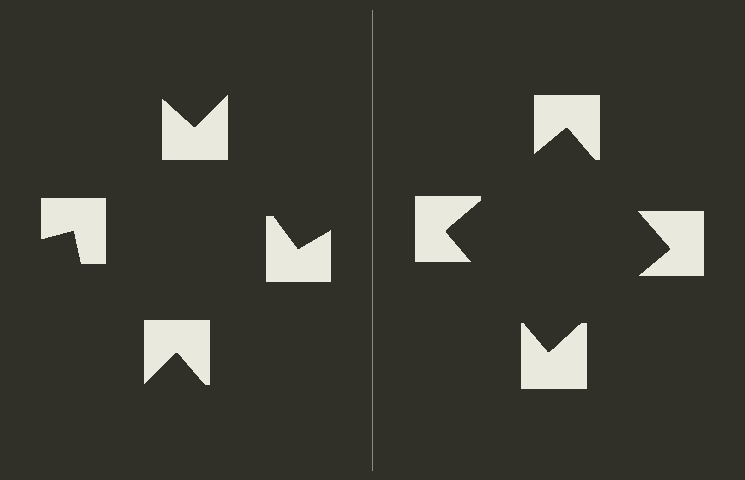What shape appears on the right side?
An illusory square.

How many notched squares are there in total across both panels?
8 — 4 on each side.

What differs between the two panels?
The notched squares are positioned identically on both sides; only the wedge orientations differ. On the right they align to a square; on the left they are misaligned.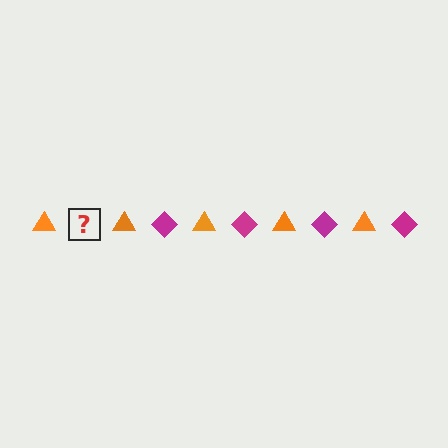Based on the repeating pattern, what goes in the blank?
The blank should be a magenta diamond.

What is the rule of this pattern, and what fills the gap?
The rule is that the pattern alternates between orange triangle and magenta diamond. The gap should be filled with a magenta diamond.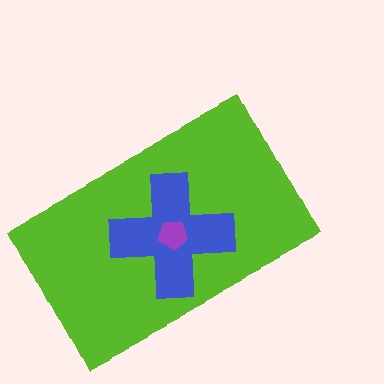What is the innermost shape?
The purple pentagon.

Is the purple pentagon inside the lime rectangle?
Yes.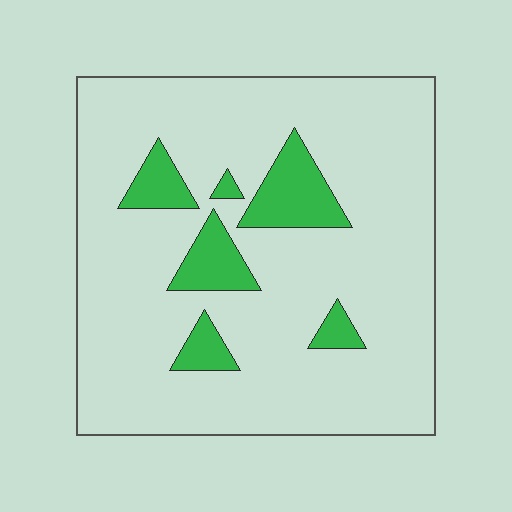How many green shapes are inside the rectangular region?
6.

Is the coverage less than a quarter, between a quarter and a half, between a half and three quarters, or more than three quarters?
Less than a quarter.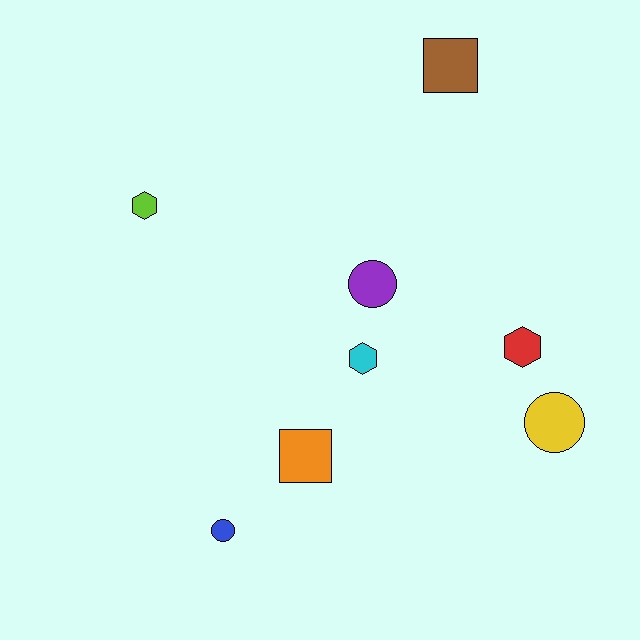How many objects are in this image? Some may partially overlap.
There are 8 objects.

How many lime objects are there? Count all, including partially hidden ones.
There is 1 lime object.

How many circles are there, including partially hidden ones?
There are 3 circles.